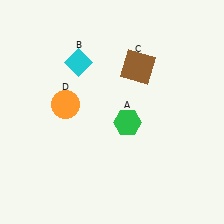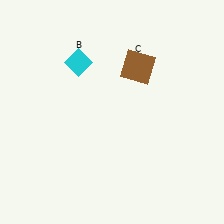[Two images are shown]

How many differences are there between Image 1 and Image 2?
There are 2 differences between the two images.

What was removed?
The orange circle (D), the green hexagon (A) were removed in Image 2.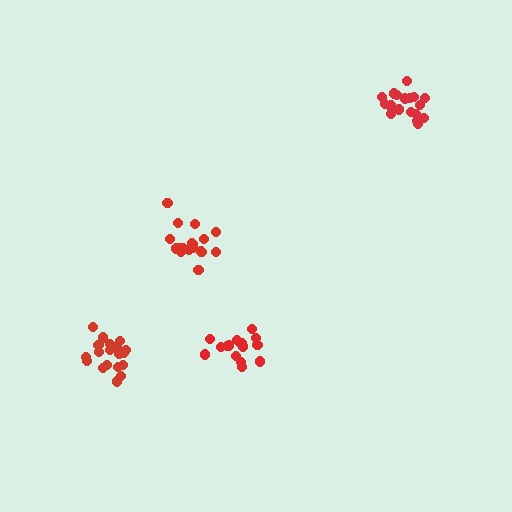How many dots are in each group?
Group 1: 18 dots, Group 2: 19 dots, Group 3: 19 dots, Group 4: 16 dots (72 total).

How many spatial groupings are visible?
There are 4 spatial groupings.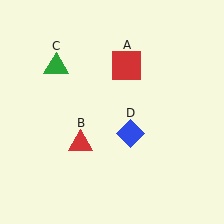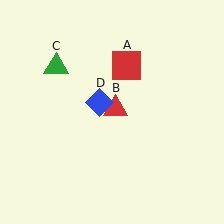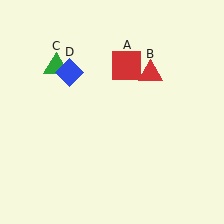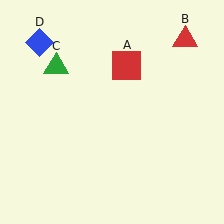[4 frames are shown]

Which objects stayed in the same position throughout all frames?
Red square (object A) and green triangle (object C) remained stationary.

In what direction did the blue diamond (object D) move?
The blue diamond (object D) moved up and to the left.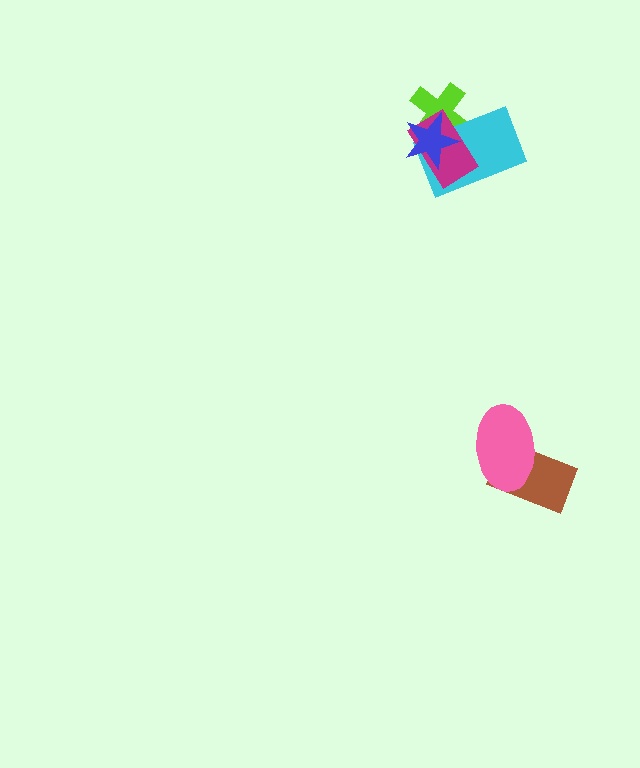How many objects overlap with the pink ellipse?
1 object overlaps with the pink ellipse.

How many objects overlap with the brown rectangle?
1 object overlaps with the brown rectangle.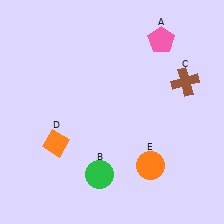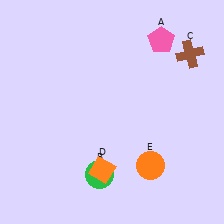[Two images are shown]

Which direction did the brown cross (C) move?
The brown cross (C) moved up.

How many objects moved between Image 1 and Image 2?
2 objects moved between the two images.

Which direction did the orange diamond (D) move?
The orange diamond (D) moved right.